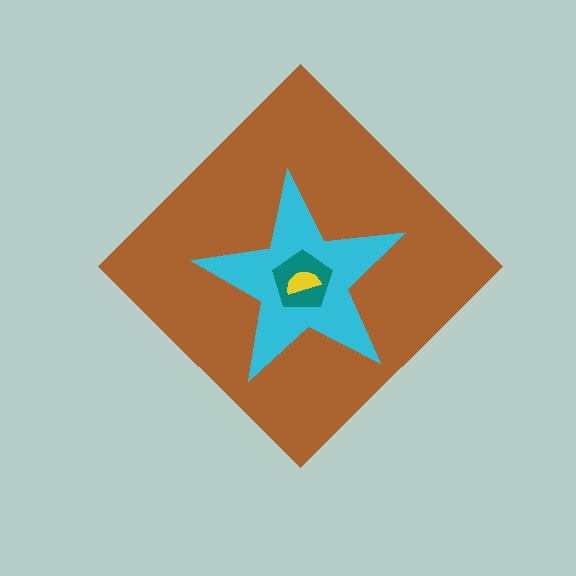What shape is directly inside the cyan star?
The teal pentagon.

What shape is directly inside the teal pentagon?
The yellow semicircle.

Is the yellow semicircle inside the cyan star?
Yes.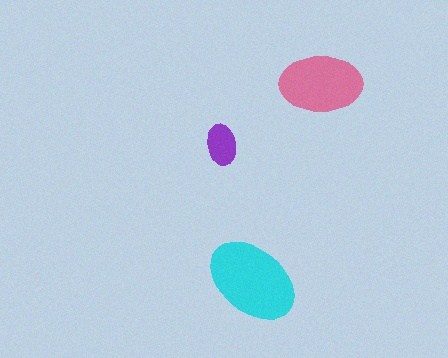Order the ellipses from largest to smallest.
the cyan one, the pink one, the purple one.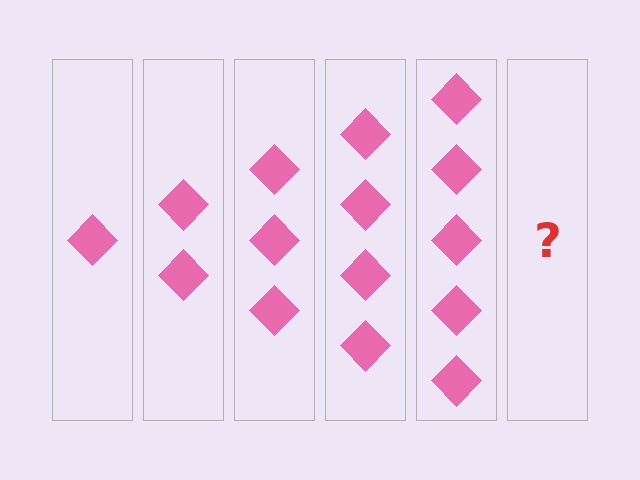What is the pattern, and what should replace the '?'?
The pattern is that each step adds one more diamond. The '?' should be 6 diamonds.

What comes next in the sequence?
The next element should be 6 diamonds.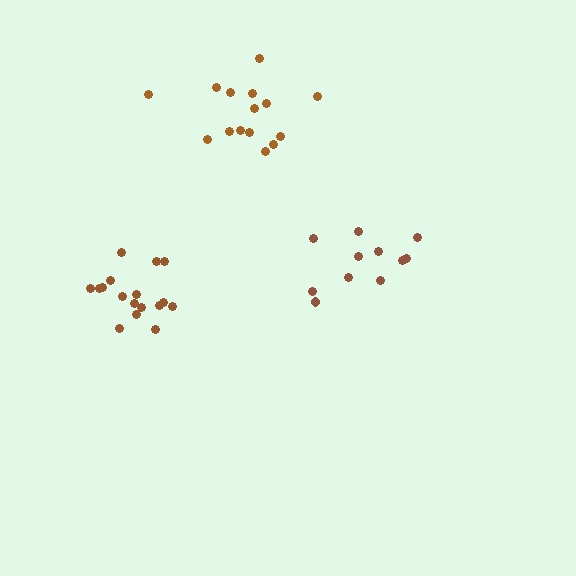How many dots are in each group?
Group 1: 15 dots, Group 2: 11 dots, Group 3: 17 dots (43 total).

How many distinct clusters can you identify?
There are 3 distinct clusters.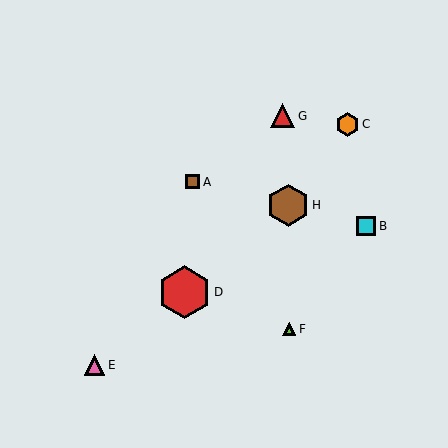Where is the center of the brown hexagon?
The center of the brown hexagon is at (288, 205).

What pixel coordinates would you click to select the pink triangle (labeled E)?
Click at (94, 365) to select the pink triangle E.